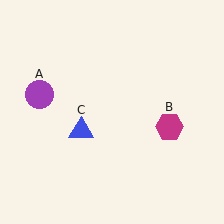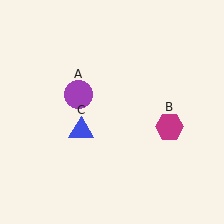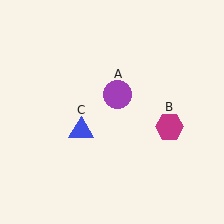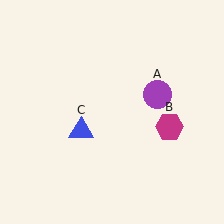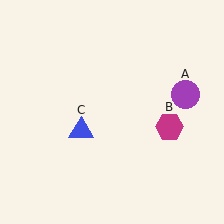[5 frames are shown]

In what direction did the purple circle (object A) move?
The purple circle (object A) moved right.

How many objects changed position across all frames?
1 object changed position: purple circle (object A).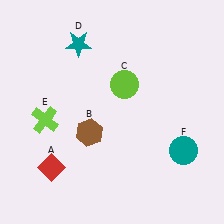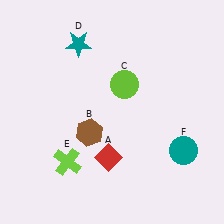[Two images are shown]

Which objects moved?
The objects that moved are: the red diamond (A), the lime cross (E).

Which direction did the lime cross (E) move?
The lime cross (E) moved down.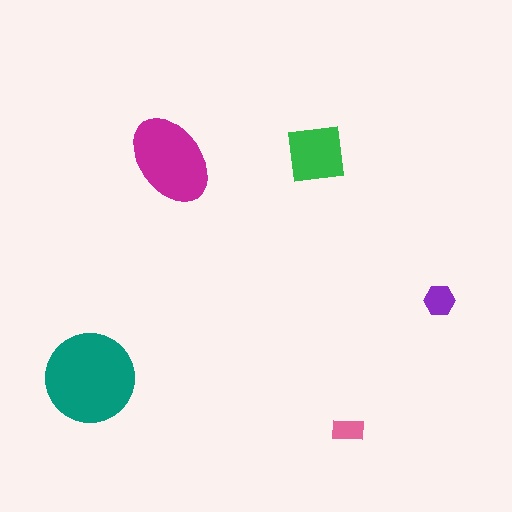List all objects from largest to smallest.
The teal circle, the magenta ellipse, the green square, the purple hexagon, the pink rectangle.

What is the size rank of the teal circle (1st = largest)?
1st.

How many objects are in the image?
There are 5 objects in the image.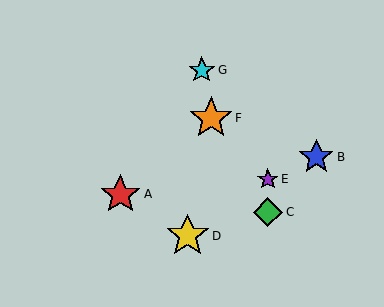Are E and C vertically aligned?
Yes, both are at x≈268.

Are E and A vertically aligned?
No, E is at x≈268 and A is at x≈120.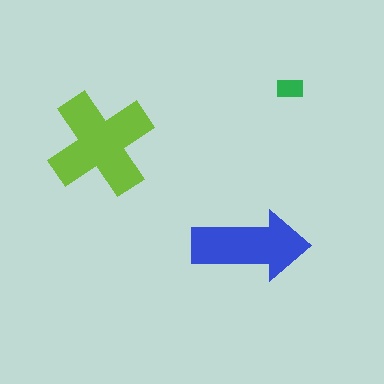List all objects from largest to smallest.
The lime cross, the blue arrow, the green rectangle.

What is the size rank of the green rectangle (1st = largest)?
3rd.